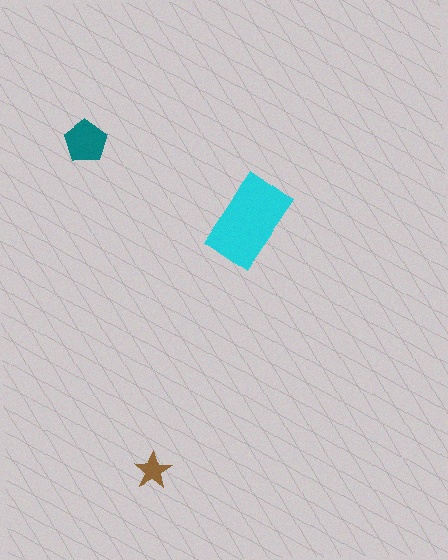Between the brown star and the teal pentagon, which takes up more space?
The teal pentagon.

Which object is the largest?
The cyan rectangle.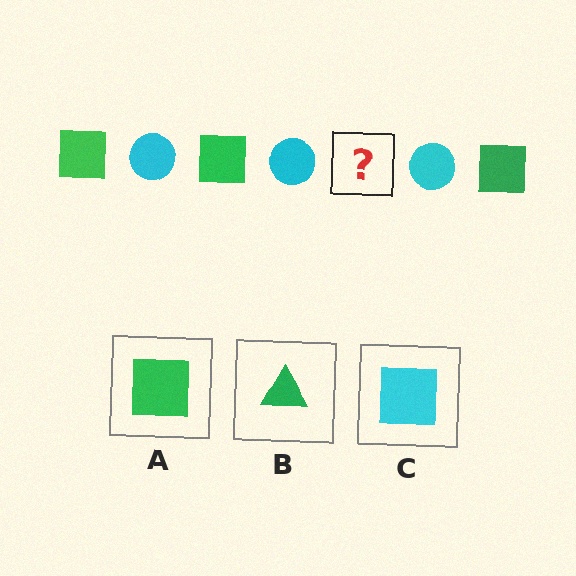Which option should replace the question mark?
Option A.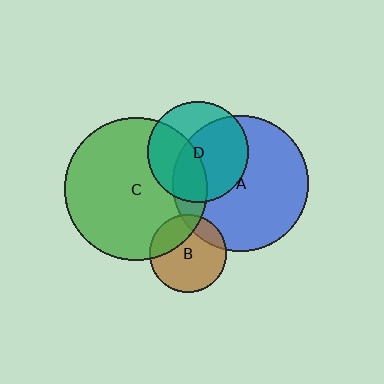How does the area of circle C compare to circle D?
Approximately 2.0 times.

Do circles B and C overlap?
Yes.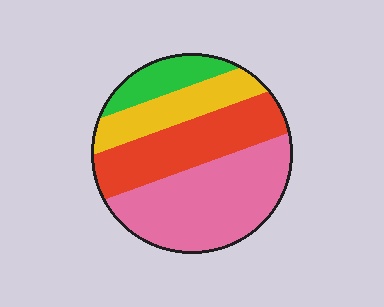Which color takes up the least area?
Green, at roughly 10%.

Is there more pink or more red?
Pink.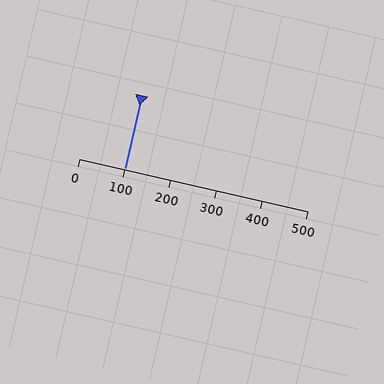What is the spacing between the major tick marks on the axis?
The major ticks are spaced 100 apart.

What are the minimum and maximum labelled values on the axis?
The axis runs from 0 to 500.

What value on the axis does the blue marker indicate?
The marker indicates approximately 100.